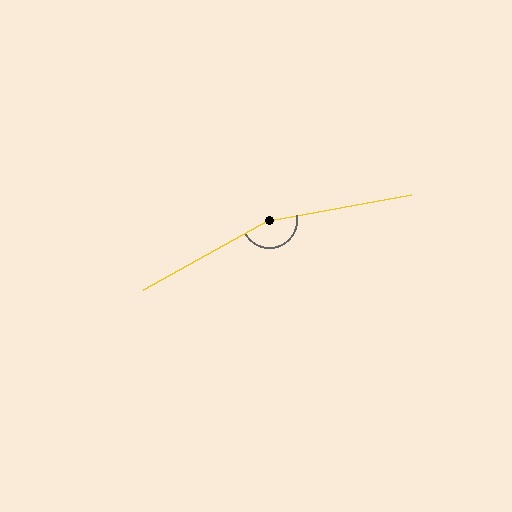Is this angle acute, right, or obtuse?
It is obtuse.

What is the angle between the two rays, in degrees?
Approximately 161 degrees.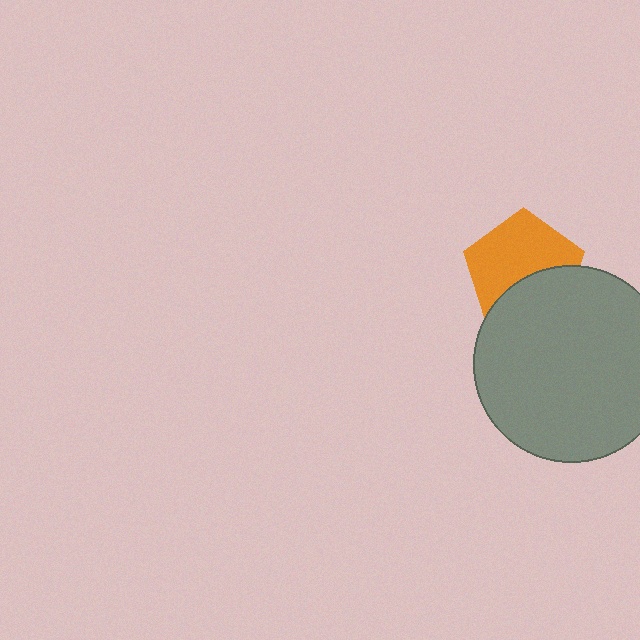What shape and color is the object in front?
The object in front is a gray circle.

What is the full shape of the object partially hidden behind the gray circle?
The partially hidden object is an orange pentagon.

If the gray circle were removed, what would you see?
You would see the complete orange pentagon.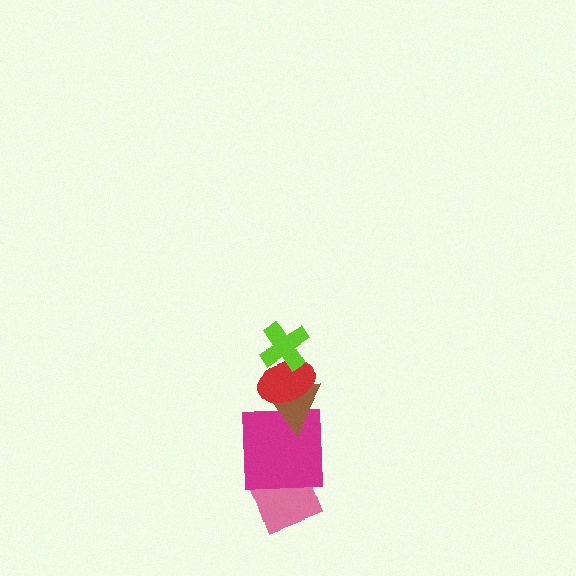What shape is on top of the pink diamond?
The magenta square is on top of the pink diamond.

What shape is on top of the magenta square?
The brown triangle is on top of the magenta square.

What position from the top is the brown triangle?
The brown triangle is 3rd from the top.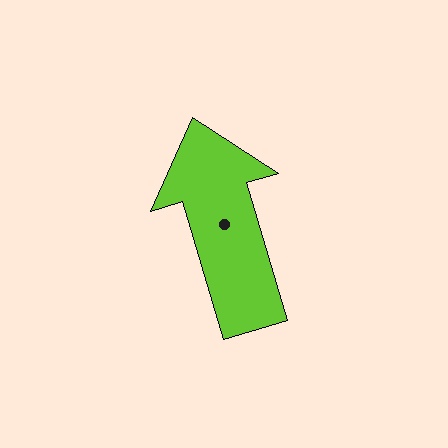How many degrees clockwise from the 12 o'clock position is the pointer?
Approximately 343 degrees.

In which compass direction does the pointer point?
North.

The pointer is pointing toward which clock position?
Roughly 11 o'clock.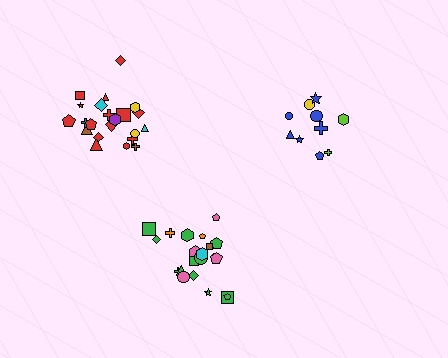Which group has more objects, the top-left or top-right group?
The top-left group.